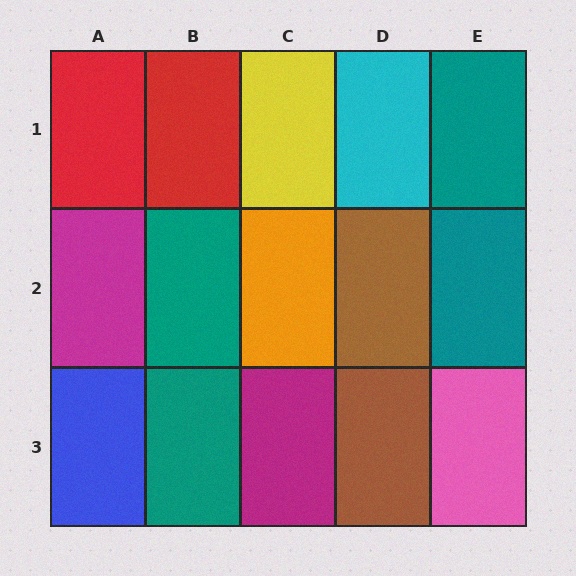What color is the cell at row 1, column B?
Red.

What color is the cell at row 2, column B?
Teal.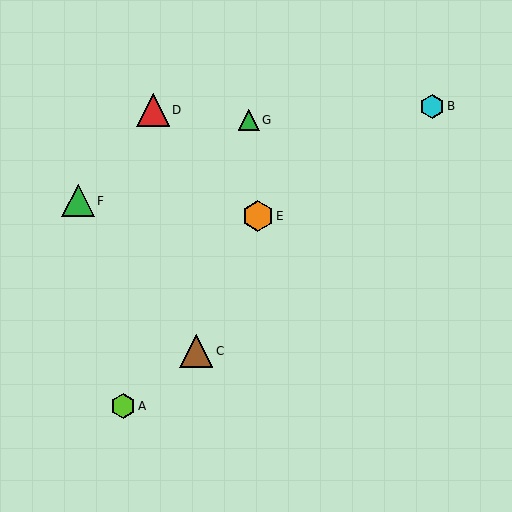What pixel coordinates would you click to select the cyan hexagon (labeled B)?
Click at (432, 106) to select the cyan hexagon B.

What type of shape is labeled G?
Shape G is a green triangle.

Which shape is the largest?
The brown triangle (labeled C) is the largest.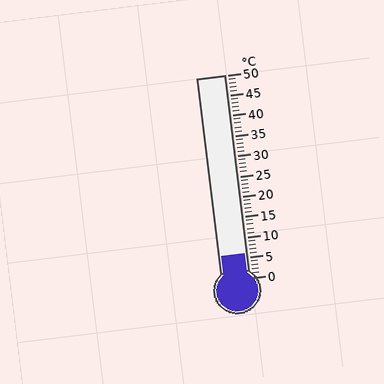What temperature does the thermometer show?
The thermometer shows approximately 6°C.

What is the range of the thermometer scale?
The thermometer scale ranges from 0°C to 50°C.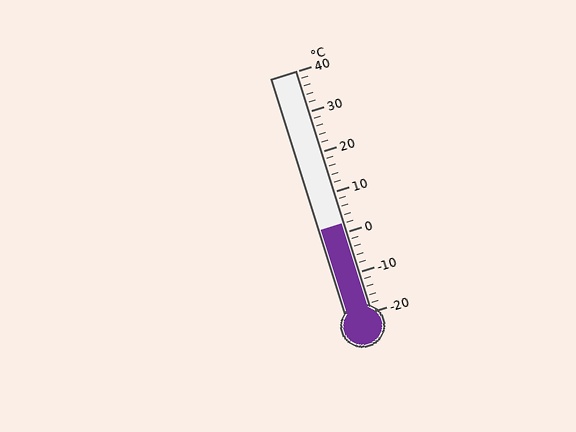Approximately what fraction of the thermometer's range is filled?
The thermometer is filled to approximately 35% of its range.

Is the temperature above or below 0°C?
The temperature is above 0°C.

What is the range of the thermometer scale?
The thermometer scale ranges from -20°C to 40°C.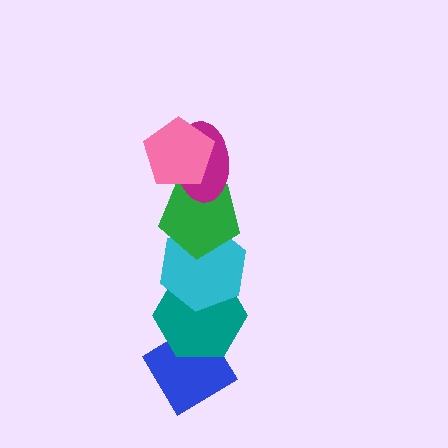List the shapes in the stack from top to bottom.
From top to bottom: the pink pentagon, the magenta ellipse, the green pentagon, the cyan hexagon, the teal hexagon, the blue diamond.